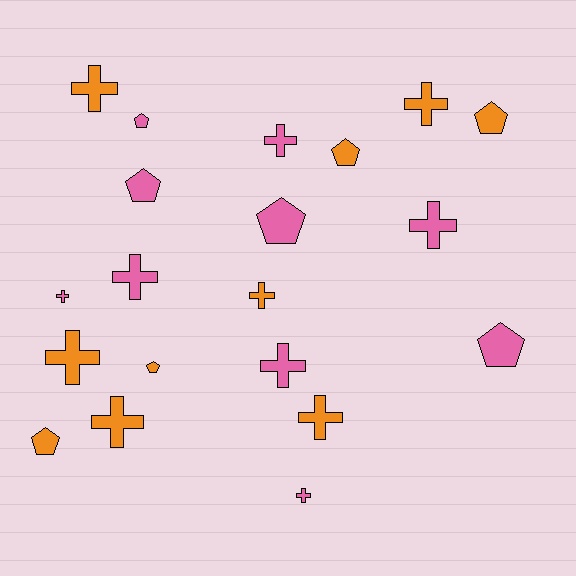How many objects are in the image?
There are 20 objects.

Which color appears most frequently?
Pink, with 10 objects.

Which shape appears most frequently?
Cross, with 12 objects.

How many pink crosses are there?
There are 6 pink crosses.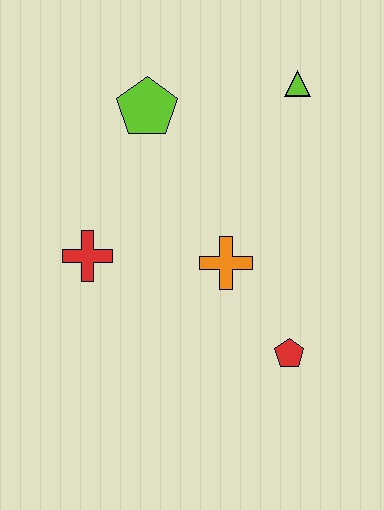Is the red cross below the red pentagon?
No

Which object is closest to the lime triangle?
The lime pentagon is closest to the lime triangle.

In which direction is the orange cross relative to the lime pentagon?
The orange cross is below the lime pentagon.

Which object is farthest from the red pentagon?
The lime pentagon is farthest from the red pentagon.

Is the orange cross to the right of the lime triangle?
No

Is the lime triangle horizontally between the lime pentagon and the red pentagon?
No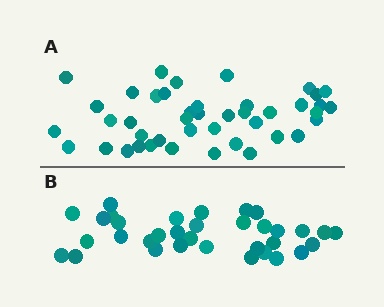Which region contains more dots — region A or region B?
Region A (the top region) has more dots.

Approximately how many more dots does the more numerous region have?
Region A has roughly 8 or so more dots than region B.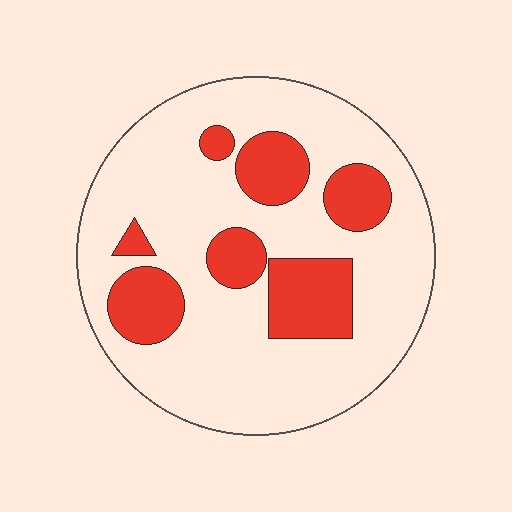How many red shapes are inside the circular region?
7.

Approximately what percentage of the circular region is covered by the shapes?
Approximately 25%.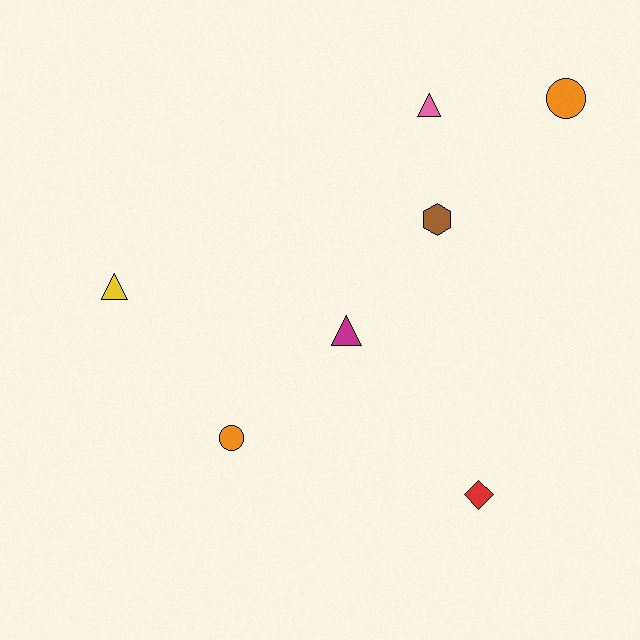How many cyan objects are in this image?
There are no cyan objects.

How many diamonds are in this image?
There is 1 diamond.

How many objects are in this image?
There are 7 objects.